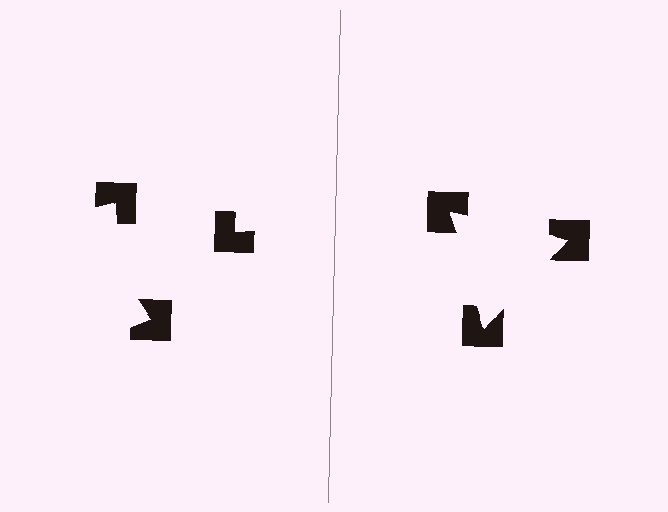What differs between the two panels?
The notched squares are positioned identically on both sides; only the wedge orientations differ. On the right they align to a triangle; on the left they are misaligned.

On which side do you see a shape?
An illusory triangle appears on the right side. On the left side the wedge cuts are rotated, so no coherent shape forms.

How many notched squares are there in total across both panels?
6 — 3 on each side.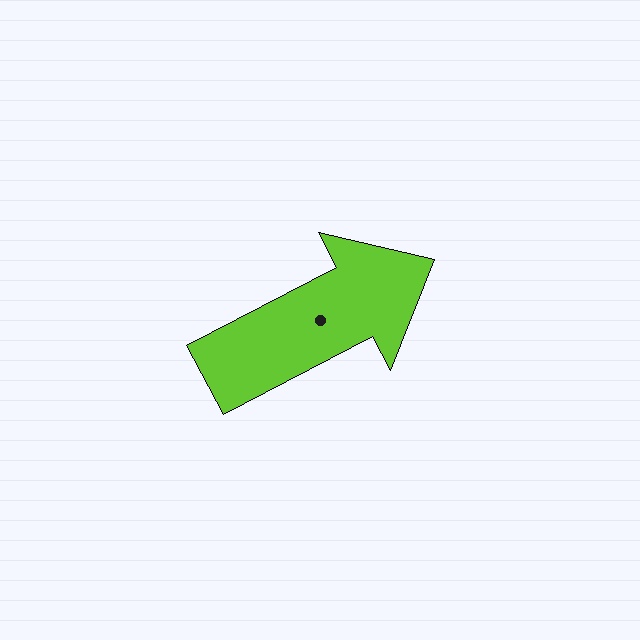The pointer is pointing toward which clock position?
Roughly 2 o'clock.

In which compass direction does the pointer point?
Northeast.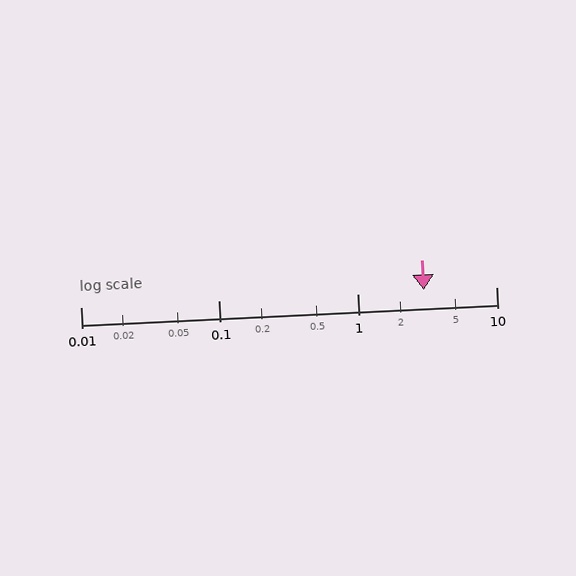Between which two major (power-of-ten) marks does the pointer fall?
The pointer is between 1 and 10.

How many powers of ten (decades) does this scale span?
The scale spans 3 decades, from 0.01 to 10.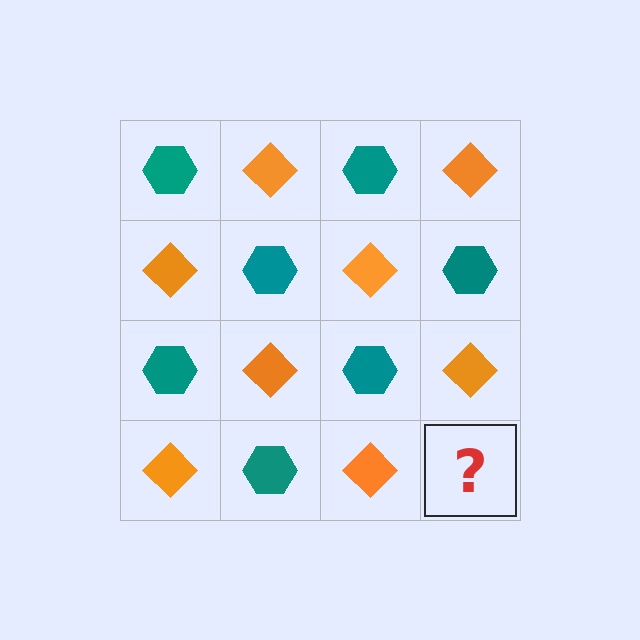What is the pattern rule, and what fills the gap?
The rule is that it alternates teal hexagon and orange diamond in a checkerboard pattern. The gap should be filled with a teal hexagon.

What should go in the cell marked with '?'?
The missing cell should contain a teal hexagon.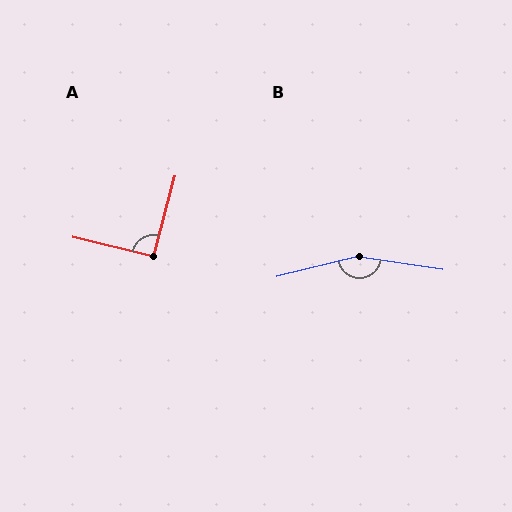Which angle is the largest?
B, at approximately 158 degrees.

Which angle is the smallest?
A, at approximately 91 degrees.